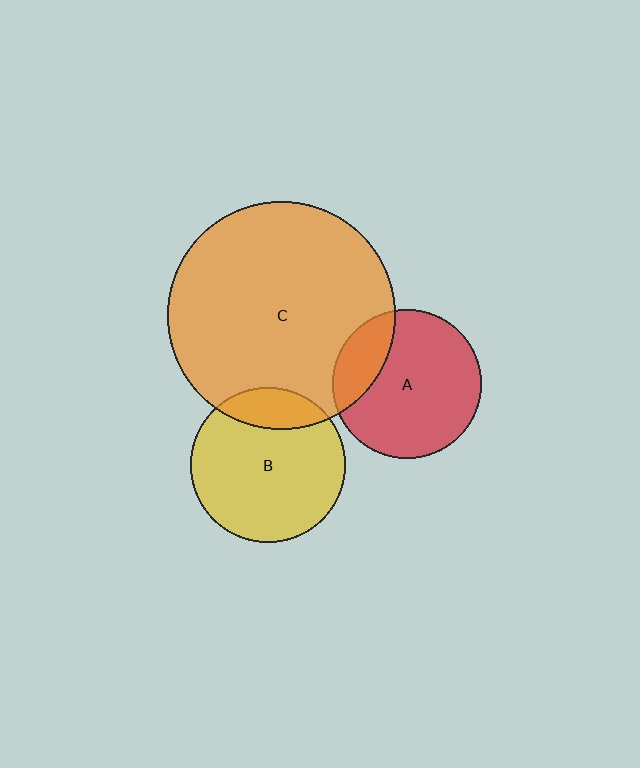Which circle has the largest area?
Circle C (orange).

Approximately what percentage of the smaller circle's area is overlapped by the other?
Approximately 20%.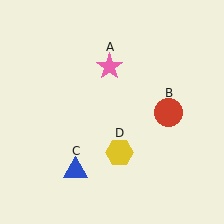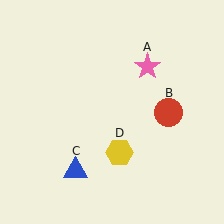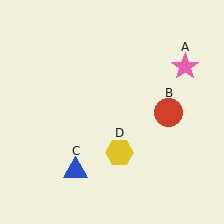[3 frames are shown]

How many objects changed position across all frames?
1 object changed position: pink star (object A).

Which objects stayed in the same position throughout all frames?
Red circle (object B) and blue triangle (object C) and yellow hexagon (object D) remained stationary.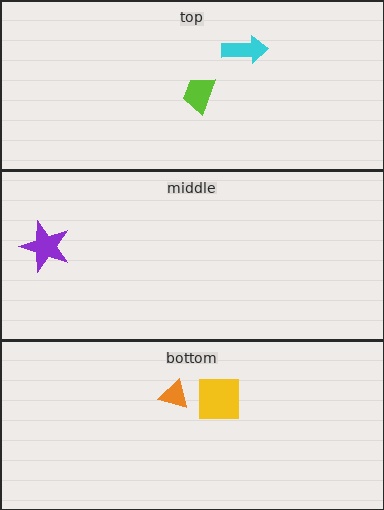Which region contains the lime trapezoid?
The top region.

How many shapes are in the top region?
2.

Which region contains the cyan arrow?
The top region.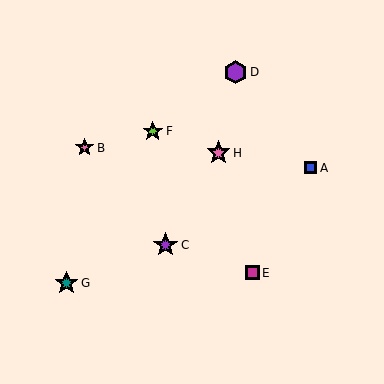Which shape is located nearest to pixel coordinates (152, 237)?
The purple star (labeled C) at (166, 245) is nearest to that location.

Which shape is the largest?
The purple star (labeled C) is the largest.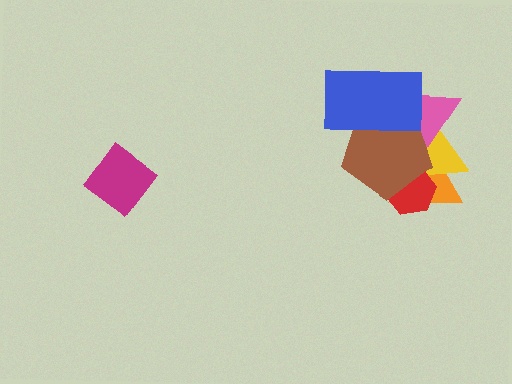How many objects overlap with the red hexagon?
3 objects overlap with the red hexagon.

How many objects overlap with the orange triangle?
4 objects overlap with the orange triangle.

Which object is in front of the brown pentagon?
The blue rectangle is in front of the brown pentagon.